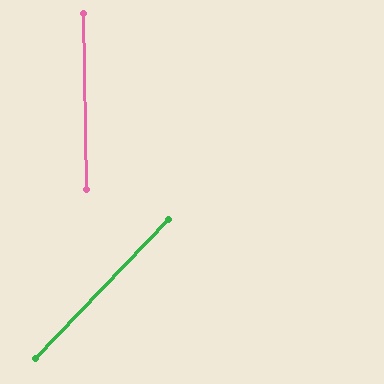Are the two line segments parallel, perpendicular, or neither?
Neither parallel nor perpendicular — they differ by about 45°.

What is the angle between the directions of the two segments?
Approximately 45 degrees.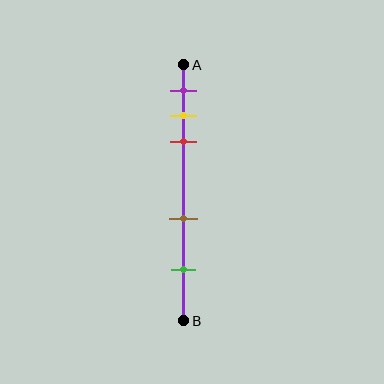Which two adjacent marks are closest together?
The yellow and red marks are the closest adjacent pair.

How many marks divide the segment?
There are 5 marks dividing the segment.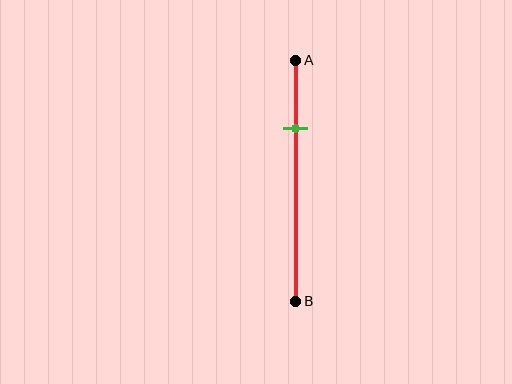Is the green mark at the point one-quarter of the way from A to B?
No, the mark is at about 30% from A, not at the 25% one-quarter point.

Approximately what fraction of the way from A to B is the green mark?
The green mark is approximately 30% of the way from A to B.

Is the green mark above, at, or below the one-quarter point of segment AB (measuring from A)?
The green mark is below the one-quarter point of segment AB.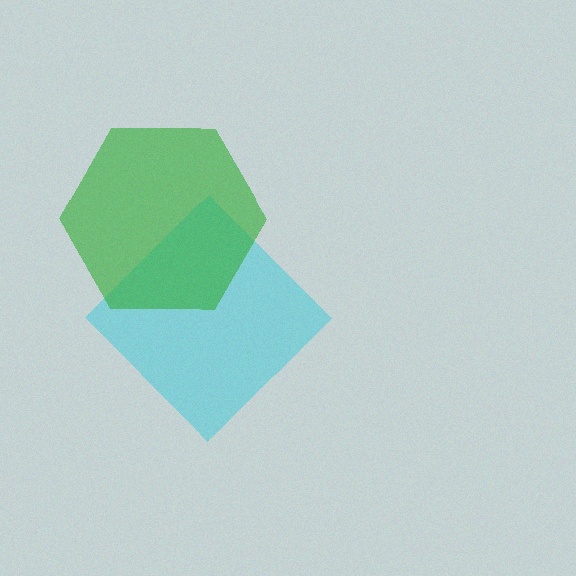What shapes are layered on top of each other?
The layered shapes are: a cyan diamond, a green hexagon.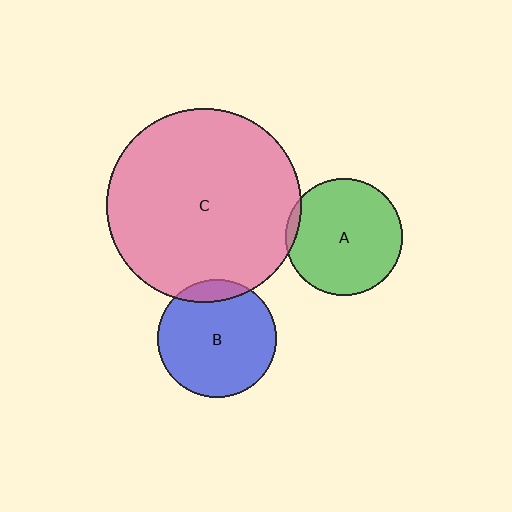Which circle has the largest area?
Circle C (pink).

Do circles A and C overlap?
Yes.